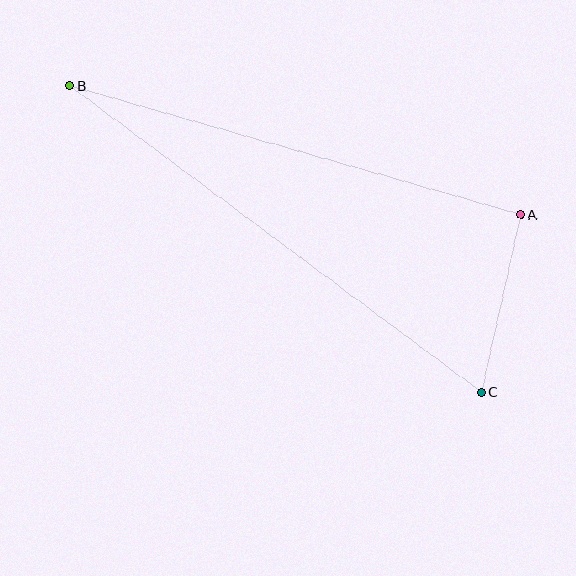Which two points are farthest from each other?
Points B and C are farthest from each other.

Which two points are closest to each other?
Points A and C are closest to each other.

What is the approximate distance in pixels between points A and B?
The distance between A and B is approximately 469 pixels.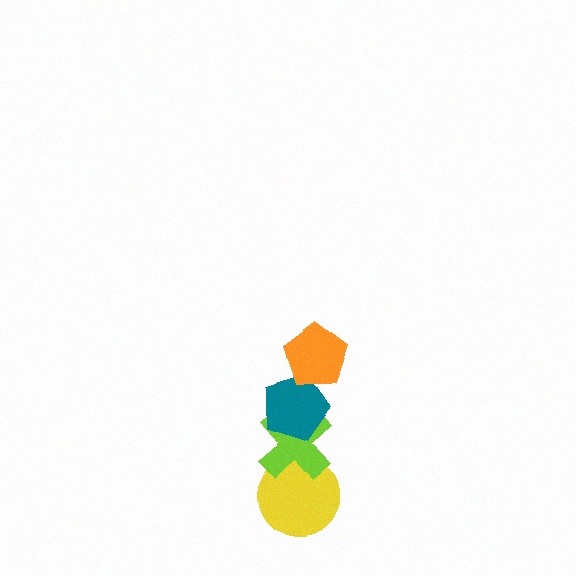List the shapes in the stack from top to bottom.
From top to bottom: the orange pentagon, the teal pentagon, the lime cross, the yellow circle.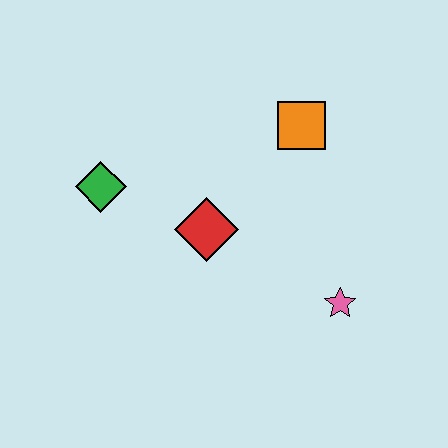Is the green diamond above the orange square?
No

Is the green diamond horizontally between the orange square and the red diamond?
No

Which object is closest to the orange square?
The red diamond is closest to the orange square.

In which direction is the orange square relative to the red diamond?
The orange square is above the red diamond.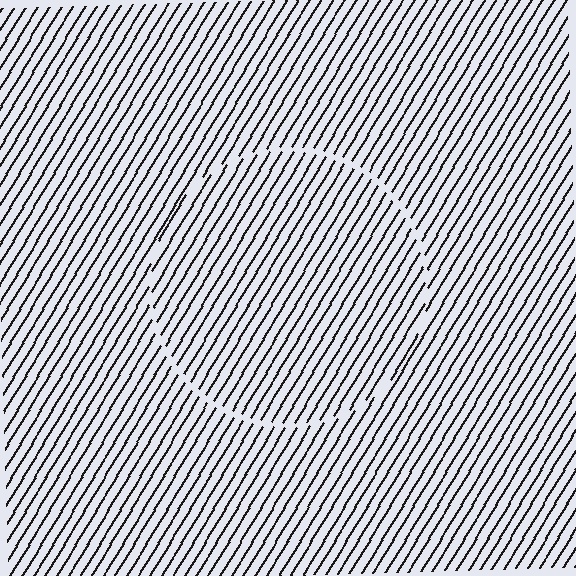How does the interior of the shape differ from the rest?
The interior of the shape contains the same grating, shifted by half a period — the contour is defined by the phase discontinuity where line-ends from the inner and outer gratings abut.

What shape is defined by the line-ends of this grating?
An illusory circle. The interior of the shape contains the same grating, shifted by half a period — the contour is defined by the phase discontinuity where line-ends from the inner and outer gratings abut.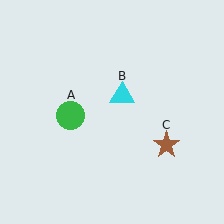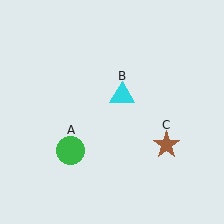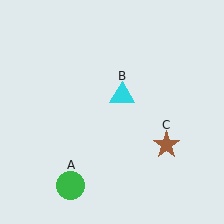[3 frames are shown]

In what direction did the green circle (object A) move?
The green circle (object A) moved down.